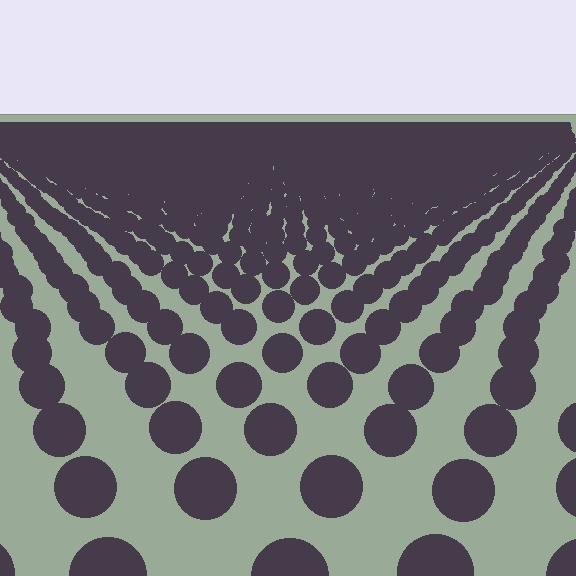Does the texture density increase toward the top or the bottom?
Density increases toward the top.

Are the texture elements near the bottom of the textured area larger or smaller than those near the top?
Larger. Near the bottom, elements are closer to the viewer and appear at a bigger on-screen size.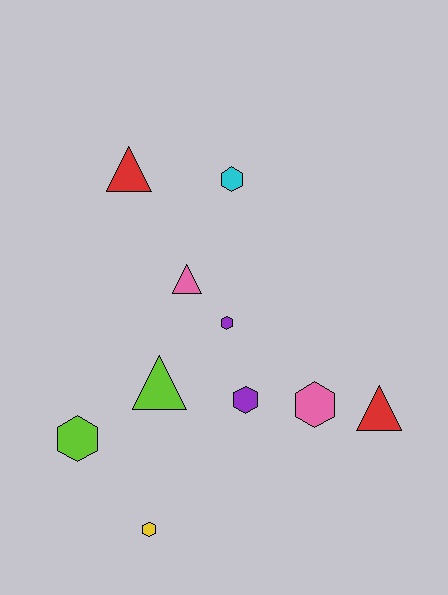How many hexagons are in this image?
There are 6 hexagons.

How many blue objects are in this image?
There are no blue objects.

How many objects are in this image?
There are 10 objects.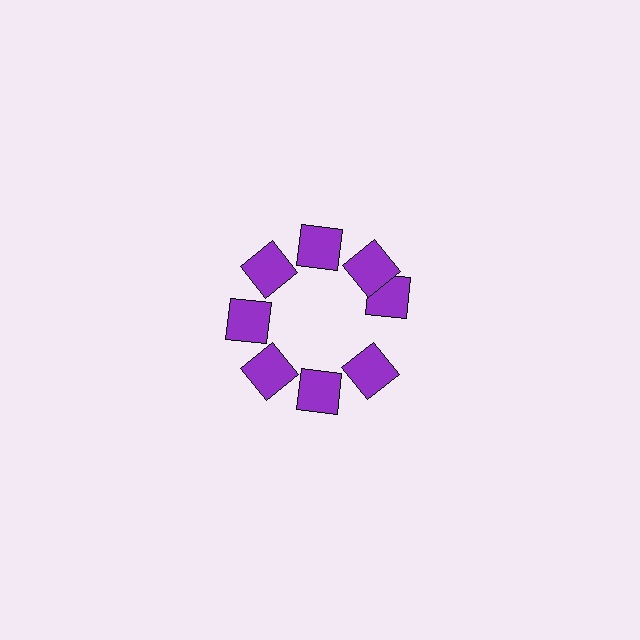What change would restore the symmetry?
The symmetry would be restored by rotating it back into even spacing with its neighbors so that all 8 squares sit at equal angles and equal distance from the center.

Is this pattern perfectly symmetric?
No. The 8 purple squares are arranged in a ring, but one element near the 3 o'clock position is rotated out of alignment along the ring, breaking the 8-fold rotational symmetry.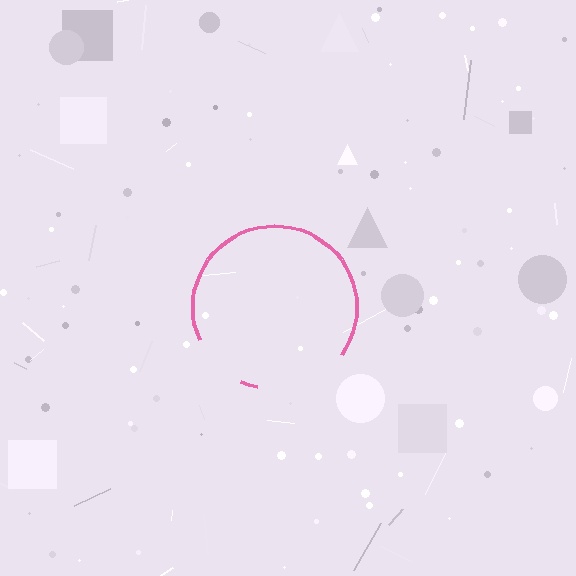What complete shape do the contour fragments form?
The contour fragments form a circle.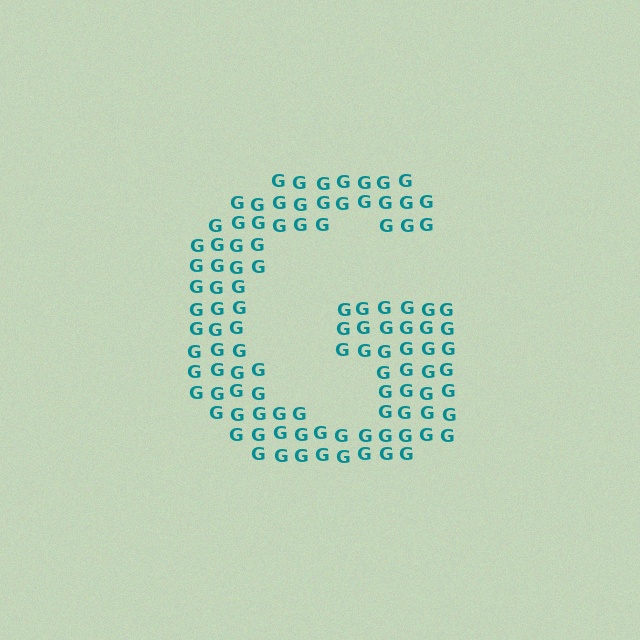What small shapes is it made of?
It is made of small letter G's.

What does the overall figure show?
The overall figure shows the letter G.